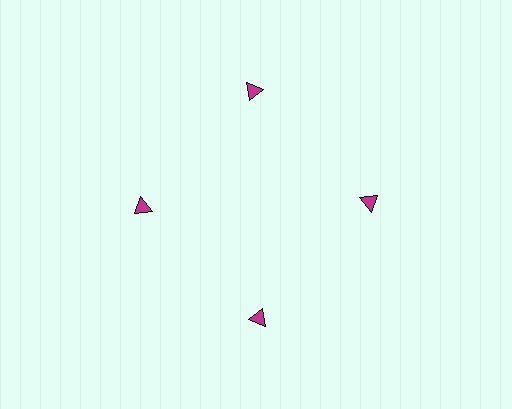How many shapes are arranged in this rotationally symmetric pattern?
There are 4 shapes, arranged in 4 groups of 1.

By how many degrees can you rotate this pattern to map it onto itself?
The pattern maps onto itself every 90 degrees of rotation.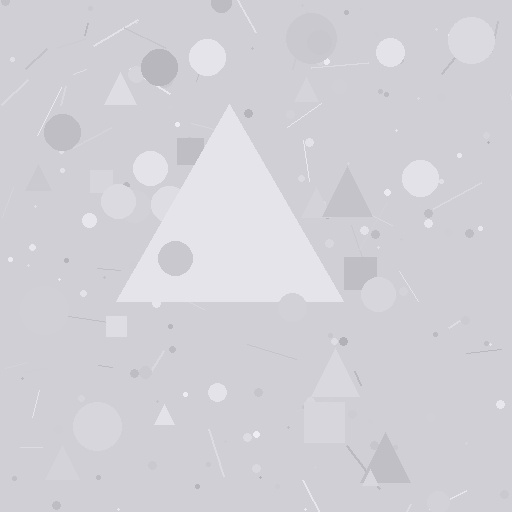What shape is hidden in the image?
A triangle is hidden in the image.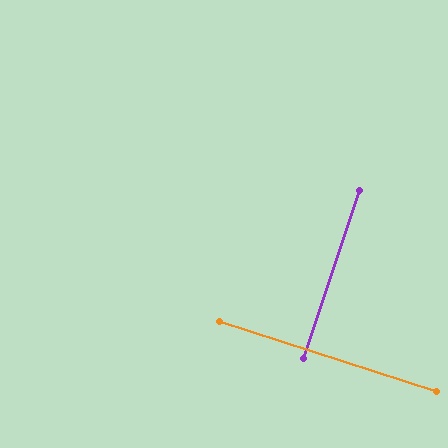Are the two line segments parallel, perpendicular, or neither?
Perpendicular — they meet at approximately 89°.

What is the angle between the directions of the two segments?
Approximately 89 degrees.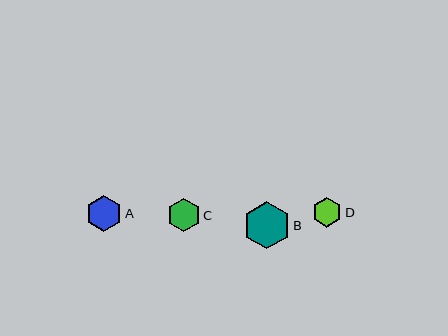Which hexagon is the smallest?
Hexagon D is the smallest with a size of approximately 29 pixels.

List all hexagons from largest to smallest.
From largest to smallest: B, A, C, D.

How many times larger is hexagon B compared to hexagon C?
Hexagon B is approximately 1.4 times the size of hexagon C.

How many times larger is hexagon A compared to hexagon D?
Hexagon A is approximately 1.2 times the size of hexagon D.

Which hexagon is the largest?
Hexagon B is the largest with a size of approximately 47 pixels.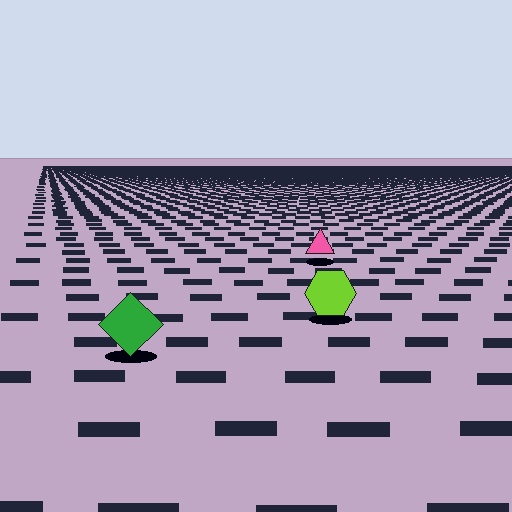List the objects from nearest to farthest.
From nearest to farthest: the green diamond, the lime hexagon, the pink triangle.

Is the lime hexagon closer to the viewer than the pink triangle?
Yes. The lime hexagon is closer — you can tell from the texture gradient: the ground texture is coarser near it.